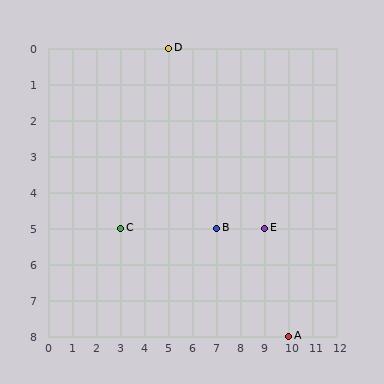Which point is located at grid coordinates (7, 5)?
Point B is at (7, 5).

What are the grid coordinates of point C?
Point C is at grid coordinates (3, 5).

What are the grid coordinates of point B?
Point B is at grid coordinates (7, 5).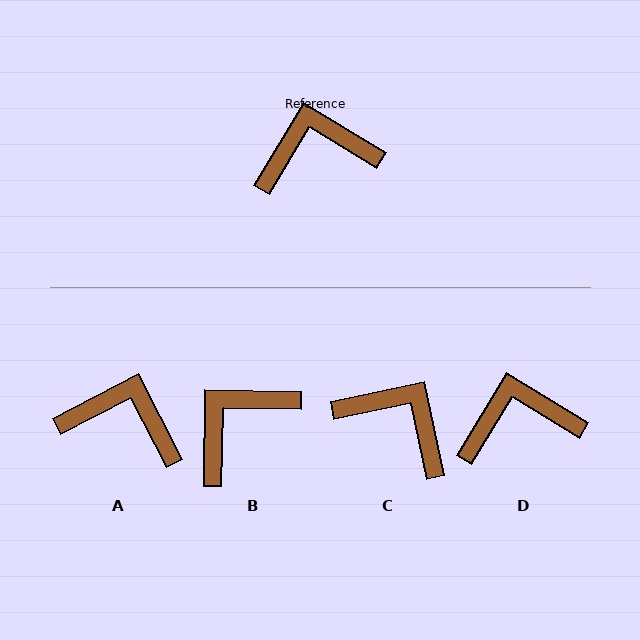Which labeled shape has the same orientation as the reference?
D.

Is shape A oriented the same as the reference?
No, it is off by about 31 degrees.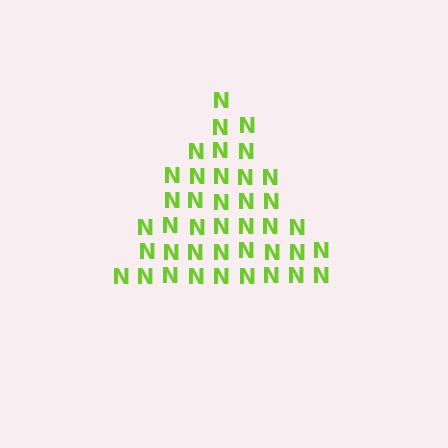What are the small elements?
The small elements are letter N's.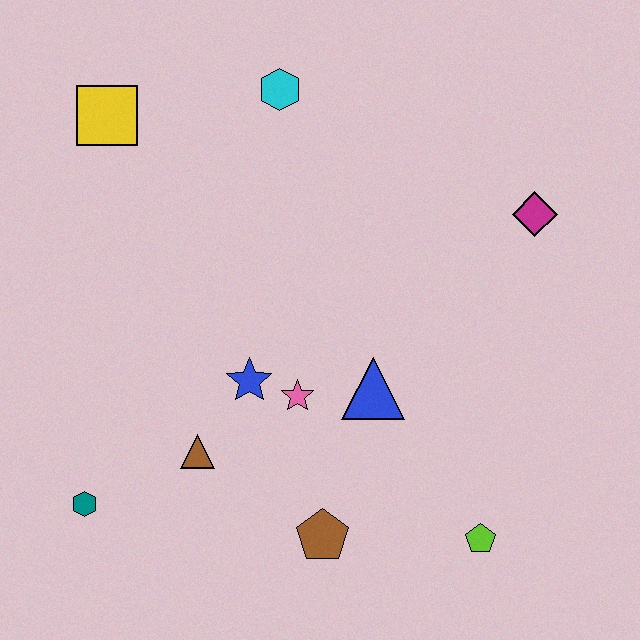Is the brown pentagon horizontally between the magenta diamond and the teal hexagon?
Yes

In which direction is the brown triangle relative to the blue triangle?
The brown triangle is to the left of the blue triangle.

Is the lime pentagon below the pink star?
Yes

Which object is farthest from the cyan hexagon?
The lime pentagon is farthest from the cyan hexagon.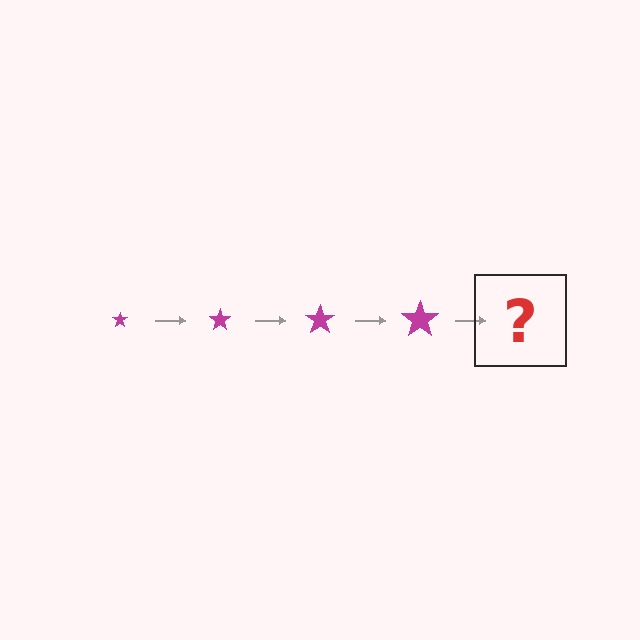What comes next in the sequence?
The next element should be a magenta star, larger than the previous one.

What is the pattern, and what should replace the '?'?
The pattern is that the star gets progressively larger each step. The '?' should be a magenta star, larger than the previous one.